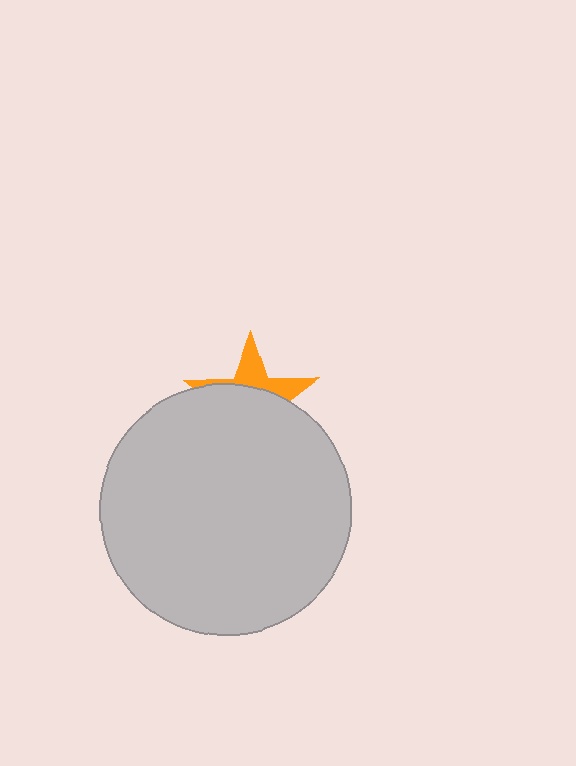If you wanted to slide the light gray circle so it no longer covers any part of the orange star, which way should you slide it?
Slide it down — that is the most direct way to separate the two shapes.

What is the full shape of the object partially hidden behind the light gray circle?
The partially hidden object is an orange star.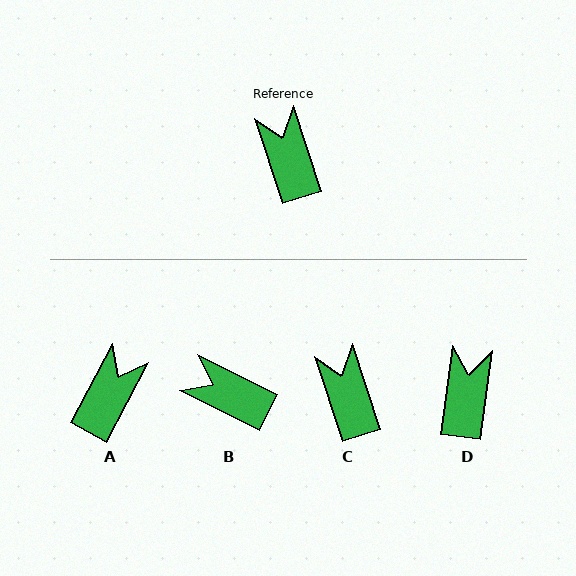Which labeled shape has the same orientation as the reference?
C.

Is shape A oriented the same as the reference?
No, it is off by about 46 degrees.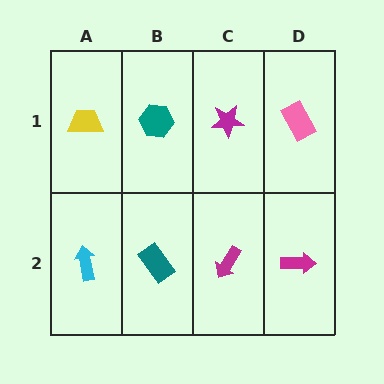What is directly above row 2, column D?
A pink rectangle.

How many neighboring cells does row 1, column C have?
3.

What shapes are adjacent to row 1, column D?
A magenta arrow (row 2, column D), a magenta star (row 1, column C).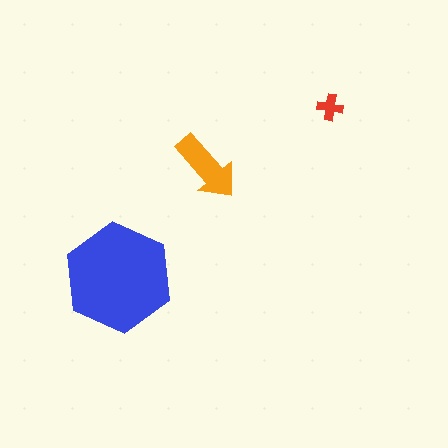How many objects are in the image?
There are 3 objects in the image.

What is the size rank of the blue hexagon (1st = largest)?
1st.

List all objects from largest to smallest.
The blue hexagon, the orange arrow, the red cross.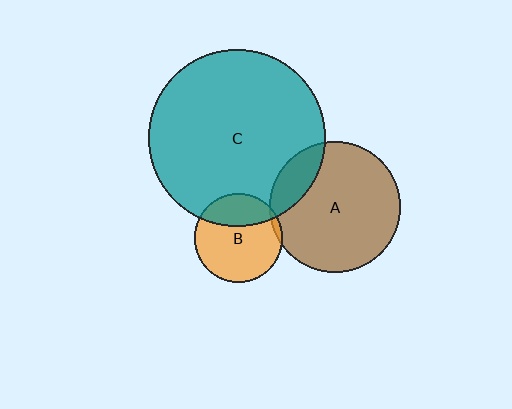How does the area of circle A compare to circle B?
Approximately 2.2 times.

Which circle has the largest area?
Circle C (teal).